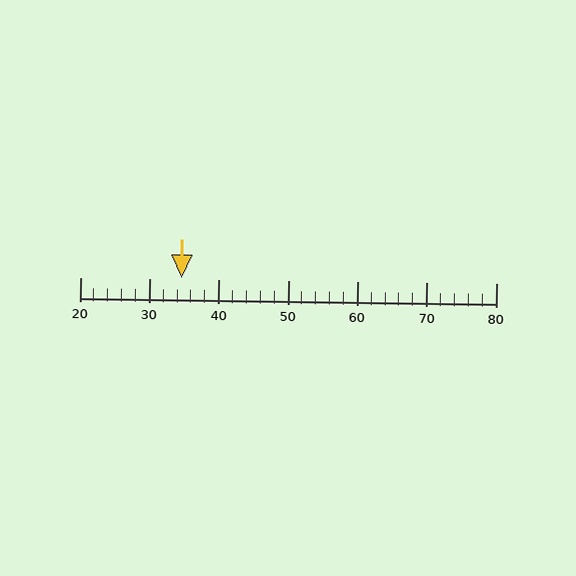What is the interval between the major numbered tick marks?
The major tick marks are spaced 10 units apart.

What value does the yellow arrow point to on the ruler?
The yellow arrow points to approximately 35.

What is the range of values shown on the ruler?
The ruler shows values from 20 to 80.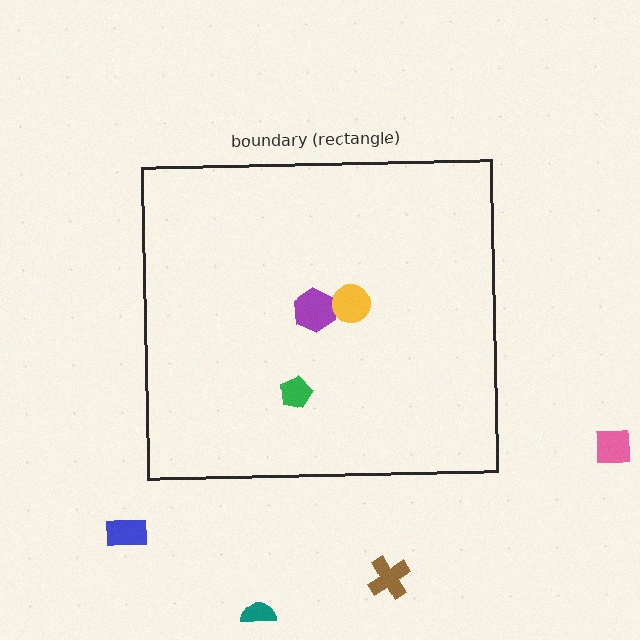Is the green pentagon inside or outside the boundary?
Inside.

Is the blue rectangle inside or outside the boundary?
Outside.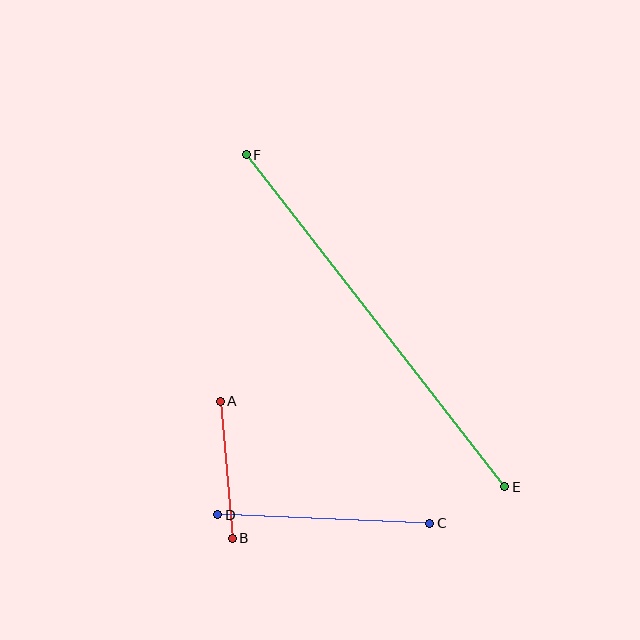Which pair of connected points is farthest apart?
Points E and F are farthest apart.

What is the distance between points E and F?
The distance is approximately 421 pixels.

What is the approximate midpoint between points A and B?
The midpoint is at approximately (226, 470) pixels.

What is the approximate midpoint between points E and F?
The midpoint is at approximately (376, 321) pixels.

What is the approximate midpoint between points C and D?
The midpoint is at approximately (324, 519) pixels.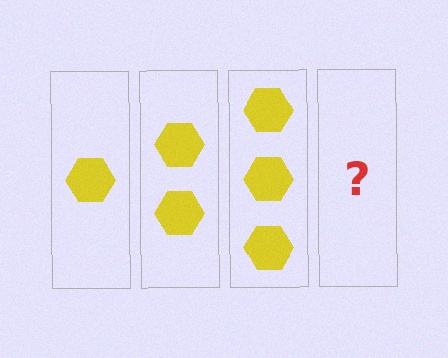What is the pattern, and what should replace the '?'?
The pattern is that each step adds one more hexagon. The '?' should be 4 hexagons.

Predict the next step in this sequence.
The next step is 4 hexagons.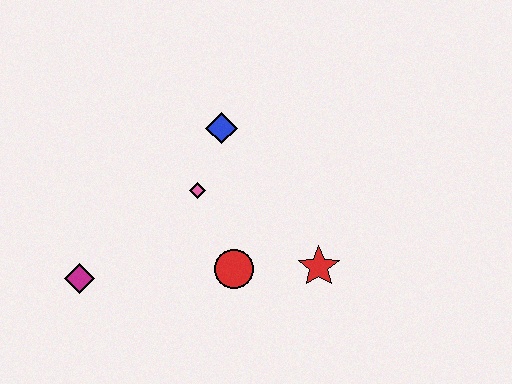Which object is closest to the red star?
The red circle is closest to the red star.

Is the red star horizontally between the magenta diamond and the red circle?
No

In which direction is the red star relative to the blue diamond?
The red star is below the blue diamond.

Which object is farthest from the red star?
The magenta diamond is farthest from the red star.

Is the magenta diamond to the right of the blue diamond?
No